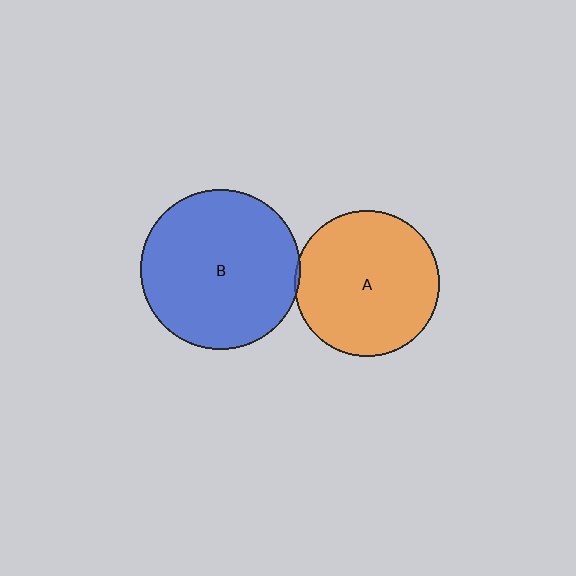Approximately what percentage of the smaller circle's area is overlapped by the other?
Approximately 5%.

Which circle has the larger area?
Circle B (blue).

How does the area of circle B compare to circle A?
Approximately 1.2 times.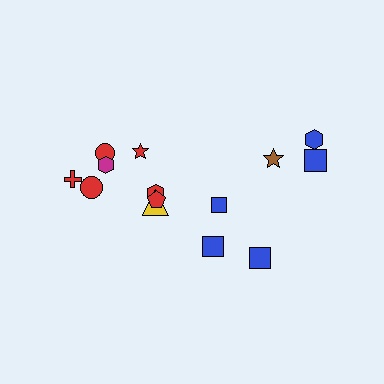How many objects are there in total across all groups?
There are 14 objects.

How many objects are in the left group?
There are 8 objects.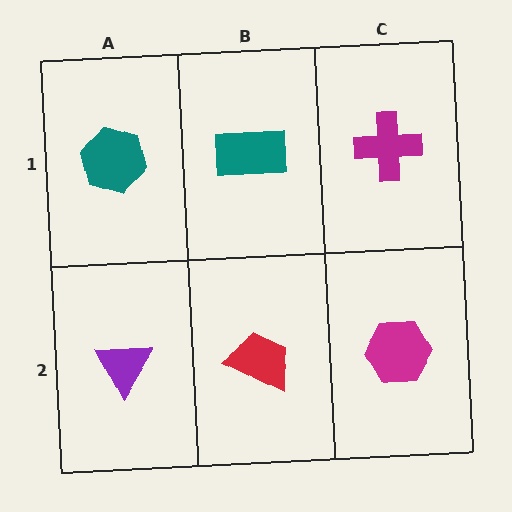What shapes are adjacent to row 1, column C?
A magenta hexagon (row 2, column C), a teal rectangle (row 1, column B).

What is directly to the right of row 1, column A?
A teal rectangle.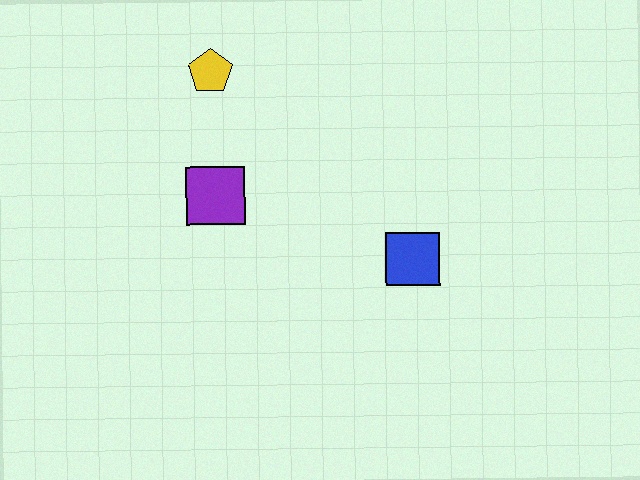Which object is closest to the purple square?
The yellow pentagon is closest to the purple square.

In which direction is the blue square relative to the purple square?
The blue square is to the right of the purple square.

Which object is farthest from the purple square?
The blue square is farthest from the purple square.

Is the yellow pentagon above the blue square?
Yes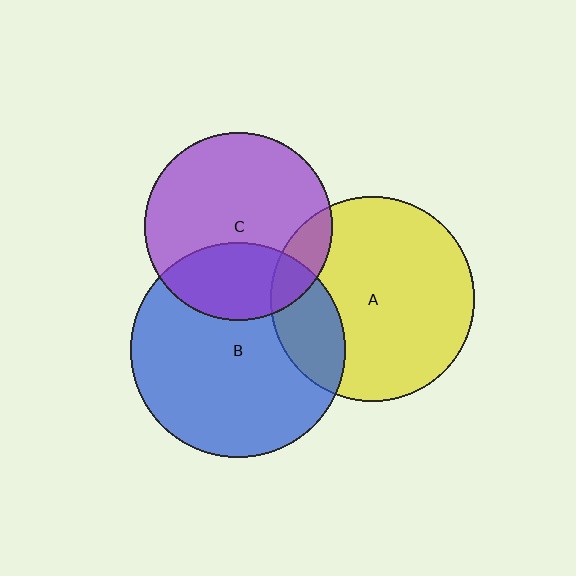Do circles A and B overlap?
Yes.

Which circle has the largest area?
Circle B (blue).